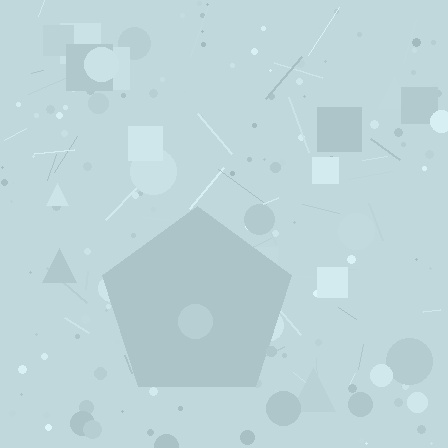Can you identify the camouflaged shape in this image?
The camouflaged shape is a pentagon.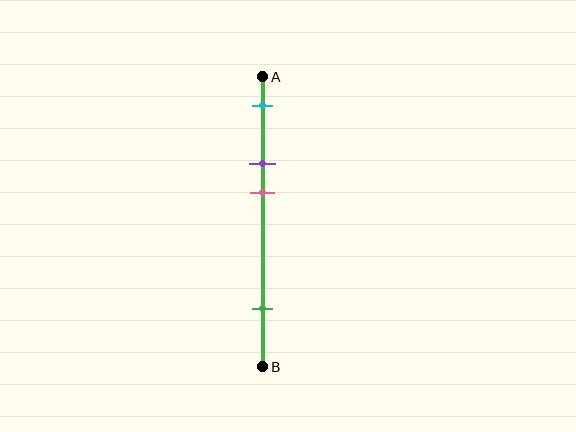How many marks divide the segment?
There are 4 marks dividing the segment.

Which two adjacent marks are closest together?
The purple and pink marks are the closest adjacent pair.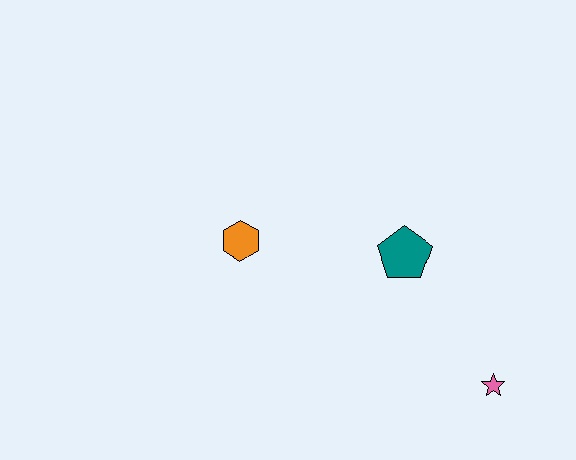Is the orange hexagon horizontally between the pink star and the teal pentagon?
No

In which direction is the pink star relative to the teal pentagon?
The pink star is below the teal pentagon.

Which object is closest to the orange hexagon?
The teal pentagon is closest to the orange hexagon.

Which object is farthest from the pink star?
The orange hexagon is farthest from the pink star.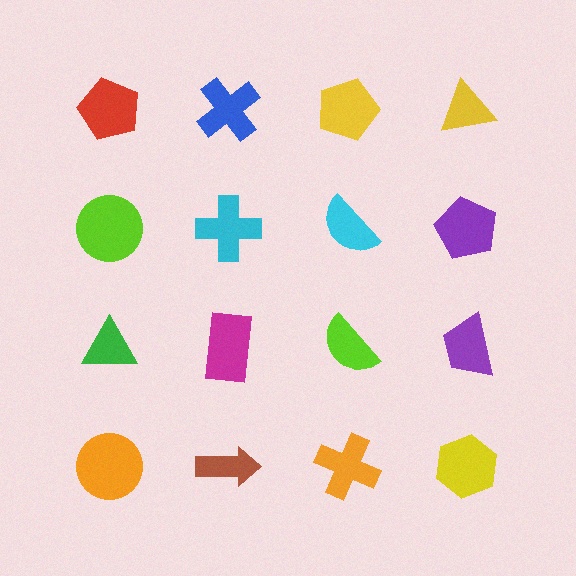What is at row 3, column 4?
A purple trapezoid.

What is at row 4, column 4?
A yellow hexagon.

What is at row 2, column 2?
A cyan cross.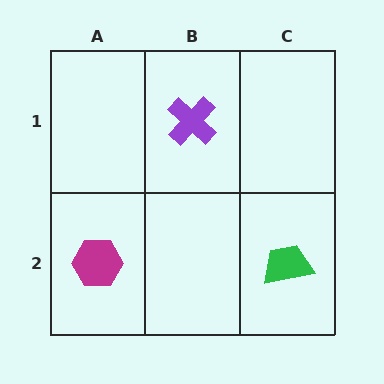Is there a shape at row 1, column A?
No, that cell is empty.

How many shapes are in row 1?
1 shape.